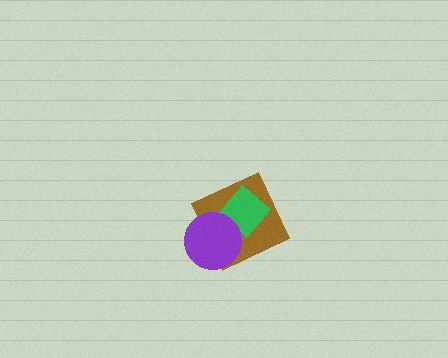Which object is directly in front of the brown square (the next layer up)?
The green diamond is directly in front of the brown square.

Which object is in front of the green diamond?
The purple circle is in front of the green diamond.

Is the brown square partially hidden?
Yes, it is partially covered by another shape.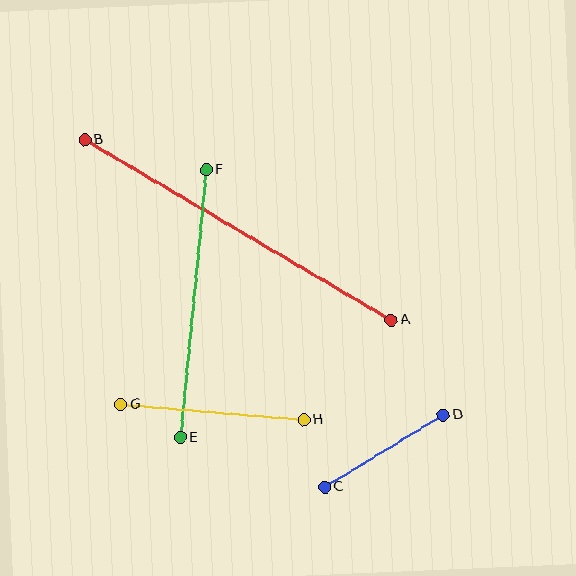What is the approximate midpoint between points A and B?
The midpoint is at approximately (238, 230) pixels.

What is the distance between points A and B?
The distance is approximately 355 pixels.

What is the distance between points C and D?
The distance is approximately 139 pixels.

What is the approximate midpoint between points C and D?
The midpoint is at approximately (384, 451) pixels.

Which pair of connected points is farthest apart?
Points A and B are farthest apart.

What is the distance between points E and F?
The distance is approximately 269 pixels.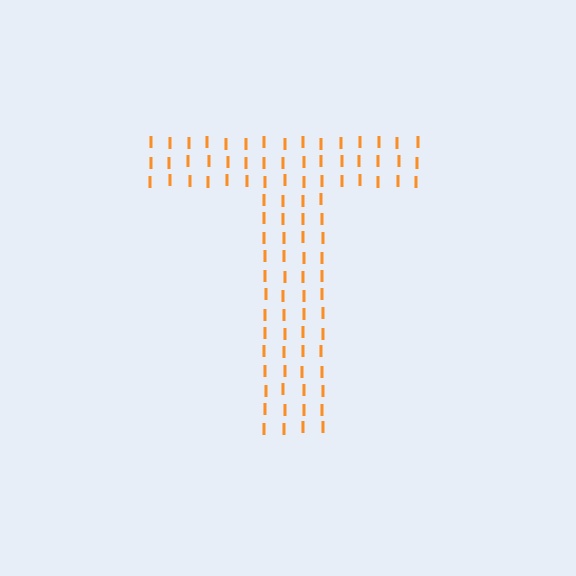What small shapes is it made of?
It is made of small letter I's.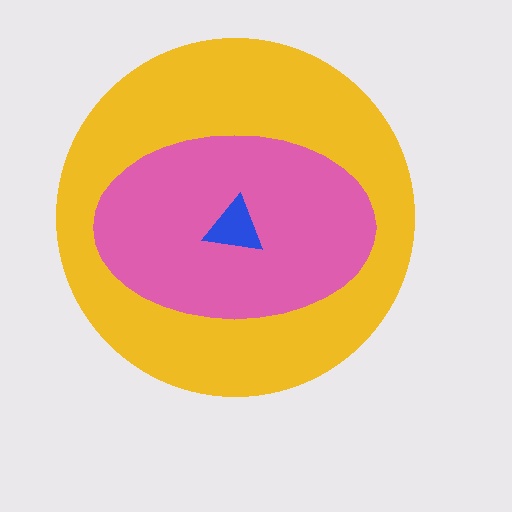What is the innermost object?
The blue triangle.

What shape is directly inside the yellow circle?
The pink ellipse.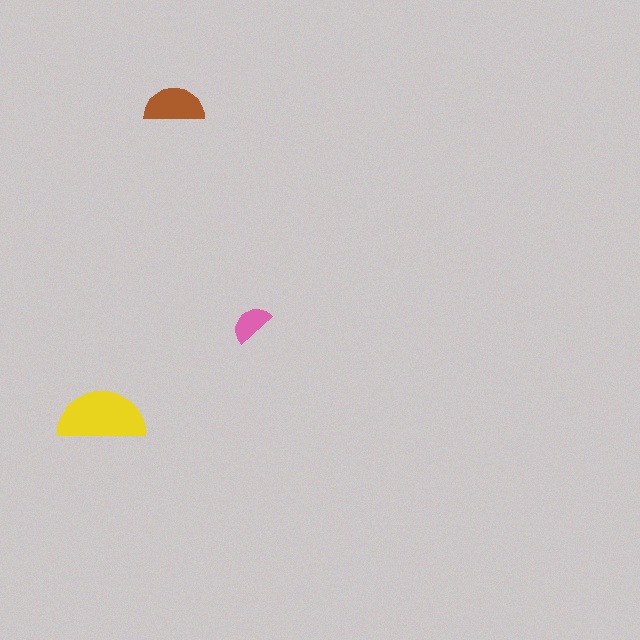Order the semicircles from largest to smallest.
the yellow one, the brown one, the pink one.